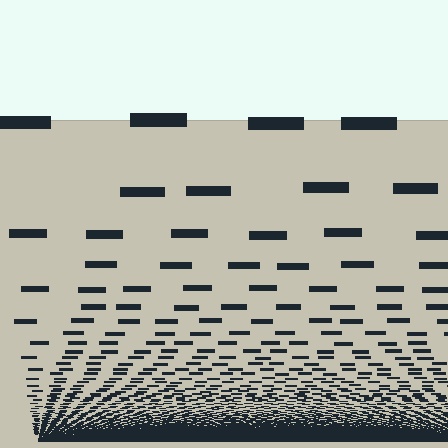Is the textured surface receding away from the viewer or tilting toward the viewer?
The surface appears to tilt toward the viewer. Texture elements get larger and sparser toward the top.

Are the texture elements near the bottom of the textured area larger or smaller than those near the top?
Smaller. The gradient is inverted — elements near the bottom are smaller and denser.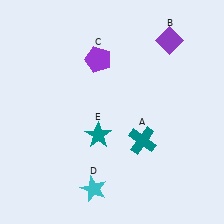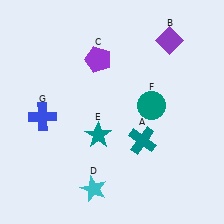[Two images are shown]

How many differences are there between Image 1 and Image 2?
There are 2 differences between the two images.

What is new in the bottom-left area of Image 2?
A blue cross (G) was added in the bottom-left area of Image 2.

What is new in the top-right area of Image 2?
A teal circle (F) was added in the top-right area of Image 2.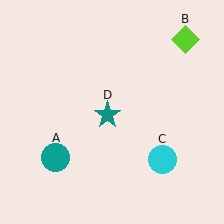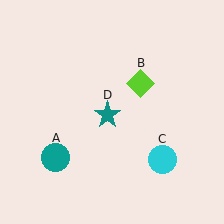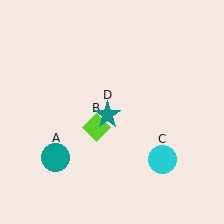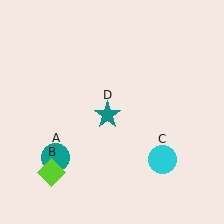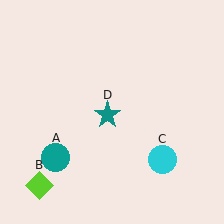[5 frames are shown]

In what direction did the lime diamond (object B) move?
The lime diamond (object B) moved down and to the left.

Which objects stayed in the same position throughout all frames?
Teal circle (object A) and cyan circle (object C) and teal star (object D) remained stationary.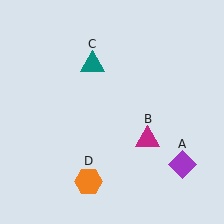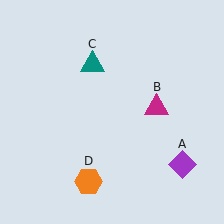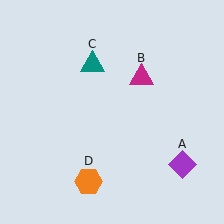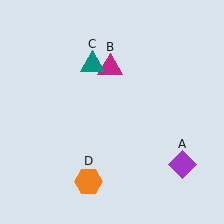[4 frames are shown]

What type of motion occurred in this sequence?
The magenta triangle (object B) rotated counterclockwise around the center of the scene.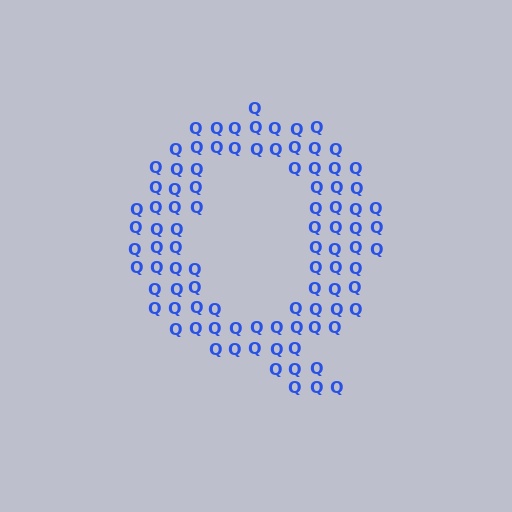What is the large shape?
The large shape is the letter Q.